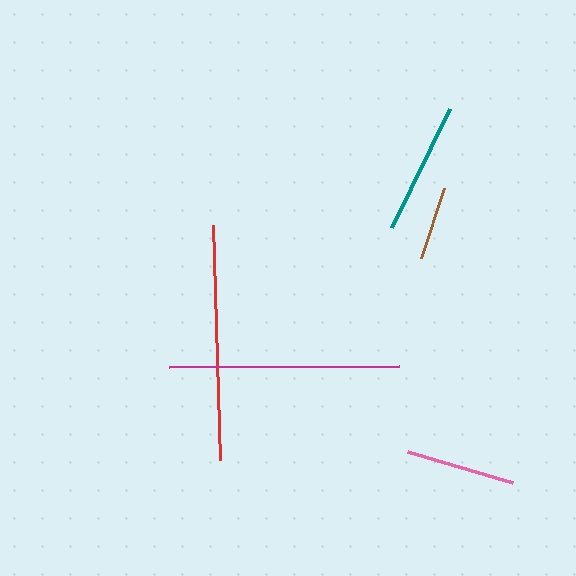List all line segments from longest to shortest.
From longest to shortest: red, magenta, teal, pink, brown.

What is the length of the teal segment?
The teal segment is approximately 132 pixels long.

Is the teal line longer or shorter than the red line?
The red line is longer than the teal line.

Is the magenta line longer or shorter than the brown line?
The magenta line is longer than the brown line.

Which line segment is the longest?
The red line is the longest at approximately 234 pixels.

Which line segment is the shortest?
The brown line is the shortest at approximately 73 pixels.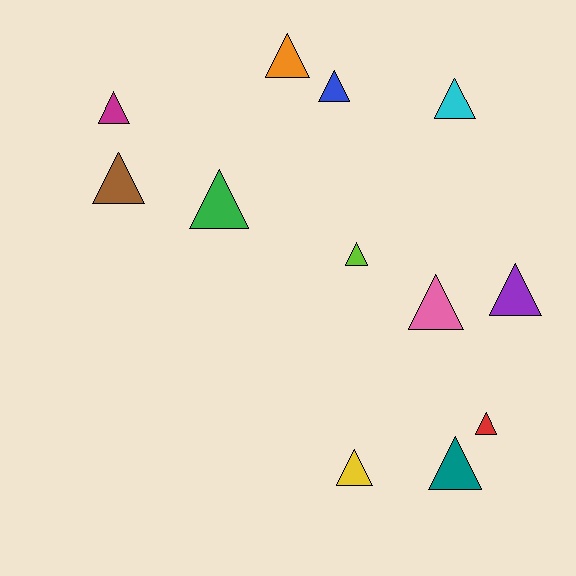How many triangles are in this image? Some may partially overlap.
There are 12 triangles.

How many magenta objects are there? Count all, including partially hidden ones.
There is 1 magenta object.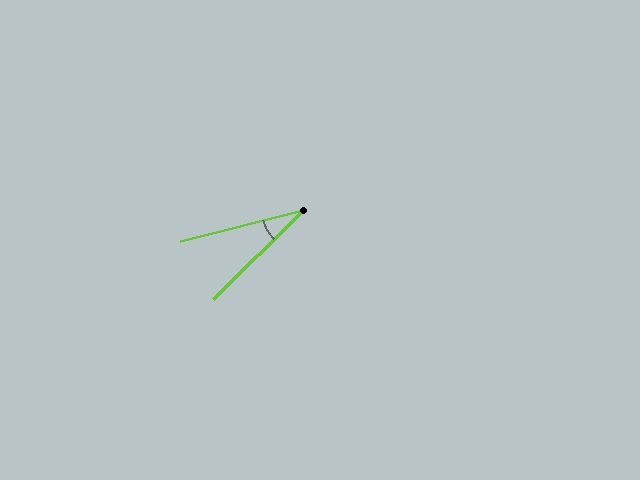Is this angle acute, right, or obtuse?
It is acute.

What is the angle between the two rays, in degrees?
Approximately 31 degrees.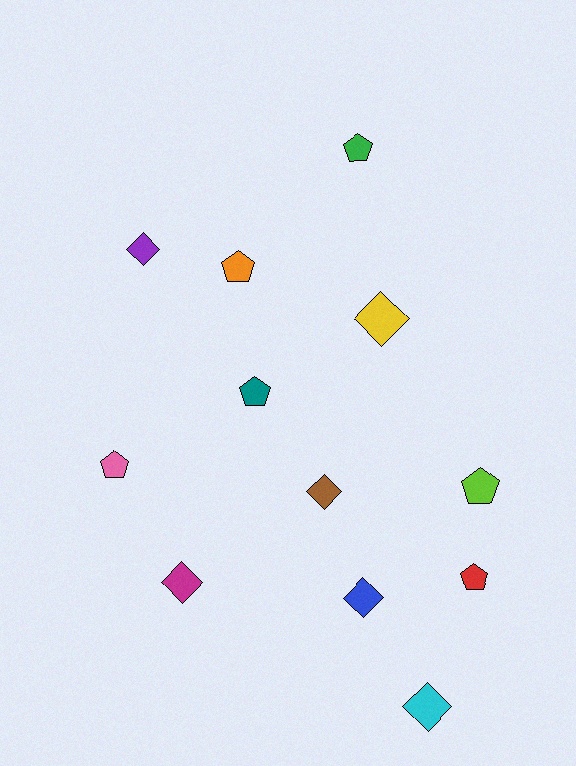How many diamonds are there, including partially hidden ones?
There are 6 diamonds.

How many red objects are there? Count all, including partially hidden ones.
There is 1 red object.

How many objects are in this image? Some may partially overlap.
There are 12 objects.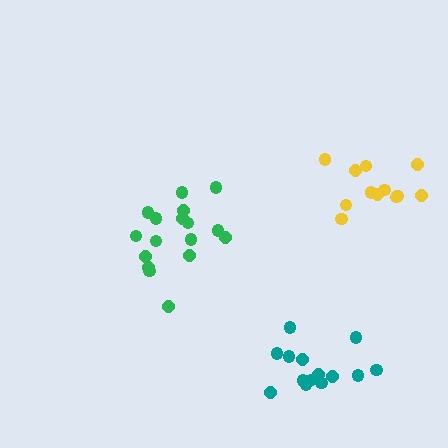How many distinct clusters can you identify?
There are 3 distinct clusters.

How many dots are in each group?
Group 1: 12 dots, Group 2: 14 dots, Group 3: 17 dots (43 total).